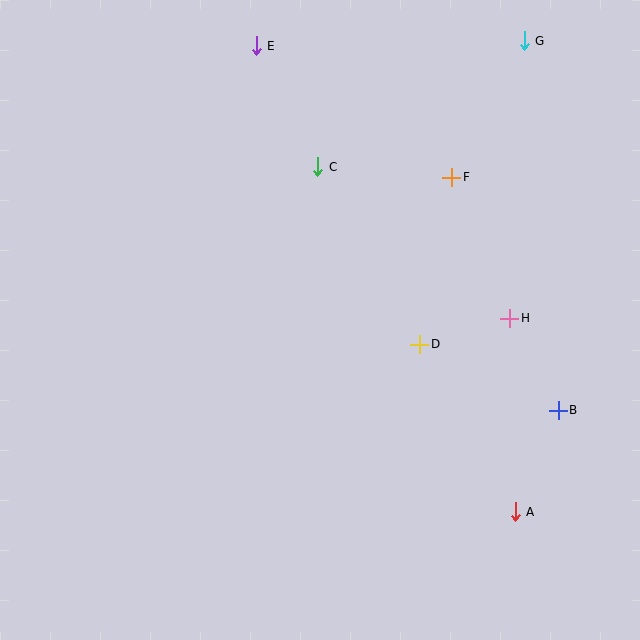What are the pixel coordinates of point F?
Point F is at (452, 177).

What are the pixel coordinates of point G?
Point G is at (524, 41).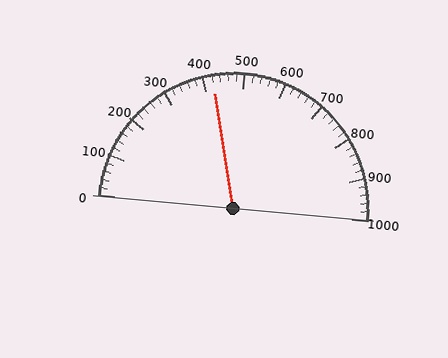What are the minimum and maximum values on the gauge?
The gauge ranges from 0 to 1000.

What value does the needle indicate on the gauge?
The needle indicates approximately 420.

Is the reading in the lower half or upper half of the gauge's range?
The reading is in the lower half of the range (0 to 1000).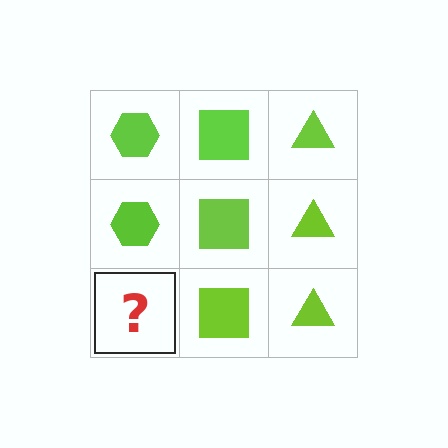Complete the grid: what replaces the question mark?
The question mark should be replaced with a lime hexagon.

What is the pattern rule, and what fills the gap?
The rule is that each column has a consistent shape. The gap should be filled with a lime hexagon.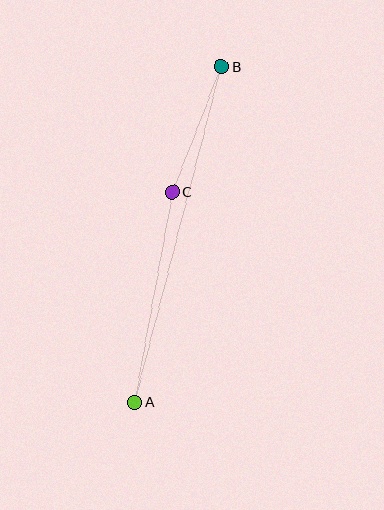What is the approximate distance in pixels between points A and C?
The distance between A and C is approximately 213 pixels.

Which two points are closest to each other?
Points B and C are closest to each other.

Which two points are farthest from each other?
Points A and B are farthest from each other.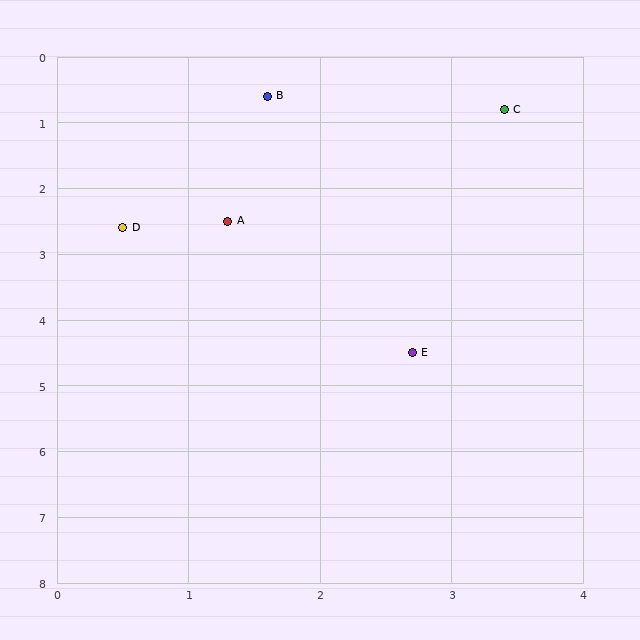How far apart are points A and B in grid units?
Points A and B are about 1.9 grid units apart.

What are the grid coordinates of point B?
Point B is at approximately (1.6, 0.6).